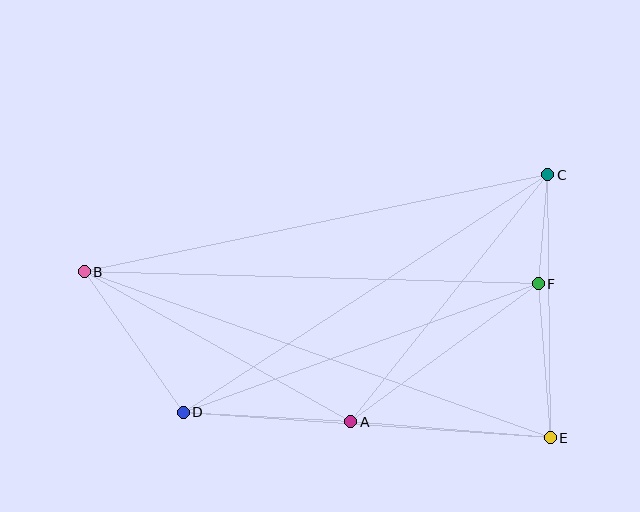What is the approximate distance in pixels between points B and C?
The distance between B and C is approximately 474 pixels.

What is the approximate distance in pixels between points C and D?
The distance between C and D is approximately 435 pixels.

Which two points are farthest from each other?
Points B and E are farthest from each other.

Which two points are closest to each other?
Points C and F are closest to each other.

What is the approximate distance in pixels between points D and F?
The distance between D and F is approximately 378 pixels.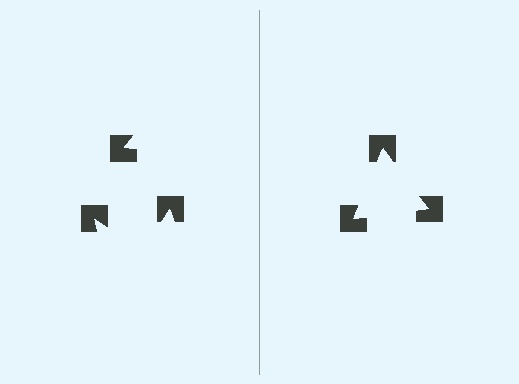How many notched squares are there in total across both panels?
6 — 3 on each side.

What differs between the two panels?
The notched squares are positioned identically on both sides; only the wedge orientations differ. On the right they align to a triangle; on the left they are misaligned.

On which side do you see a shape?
An illusory triangle appears on the right side. On the left side the wedge cuts are rotated, so no coherent shape forms.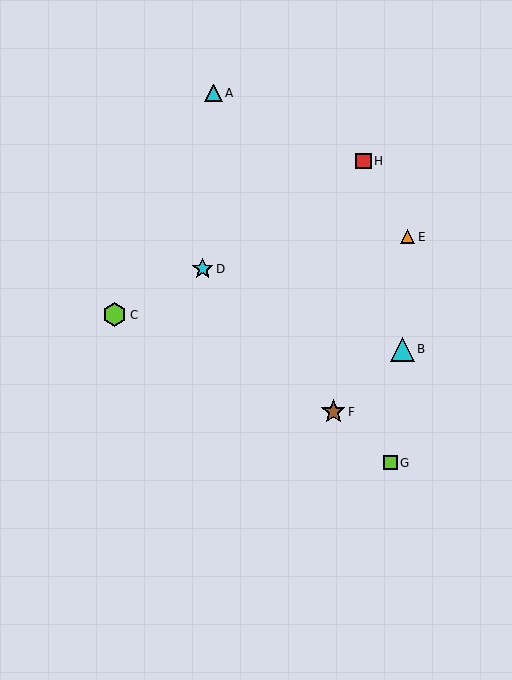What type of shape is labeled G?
Shape G is a lime square.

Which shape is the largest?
The brown star (labeled F) is the largest.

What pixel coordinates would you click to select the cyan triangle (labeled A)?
Click at (213, 93) to select the cyan triangle A.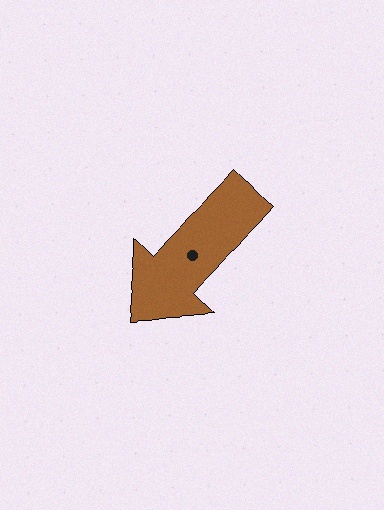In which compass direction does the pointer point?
Southwest.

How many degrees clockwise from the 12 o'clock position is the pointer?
Approximately 225 degrees.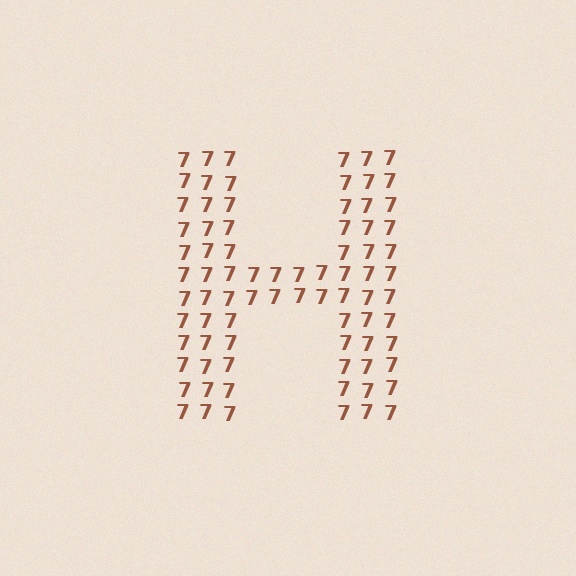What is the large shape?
The large shape is the letter H.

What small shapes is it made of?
It is made of small digit 7's.